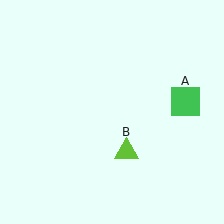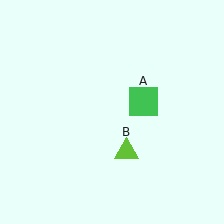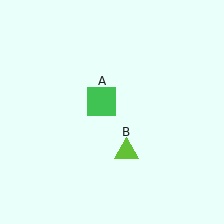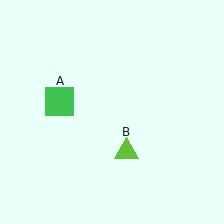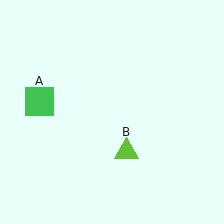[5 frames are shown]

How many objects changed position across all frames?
1 object changed position: green square (object A).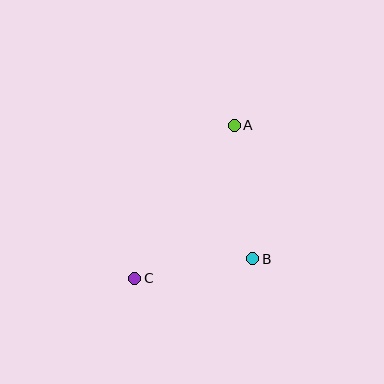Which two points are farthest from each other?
Points A and C are farthest from each other.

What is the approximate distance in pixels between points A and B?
The distance between A and B is approximately 135 pixels.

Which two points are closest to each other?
Points B and C are closest to each other.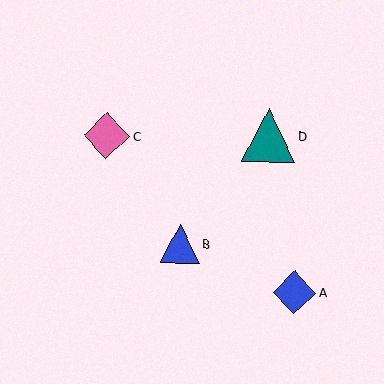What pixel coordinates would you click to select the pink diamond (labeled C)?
Click at (107, 136) to select the pink diamond C.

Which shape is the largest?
The teal triangle (labeled D) is the largest.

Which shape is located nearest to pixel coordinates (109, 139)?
The pink diamond (labeled C) at (107, 136) is nearest to that location.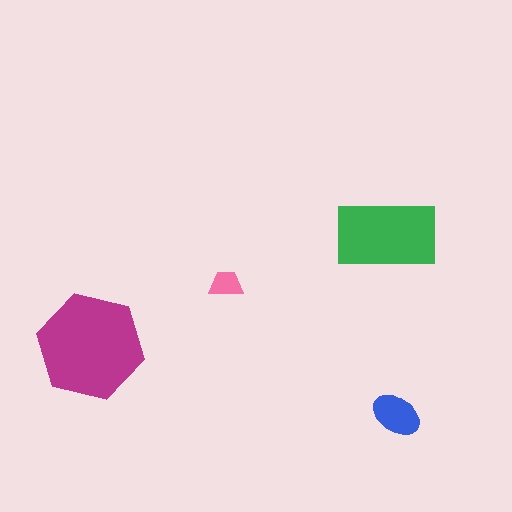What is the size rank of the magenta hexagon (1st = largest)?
1st.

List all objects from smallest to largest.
The pink trapezoid, the blue ellipse, the green rectangle, the magenta hexagon.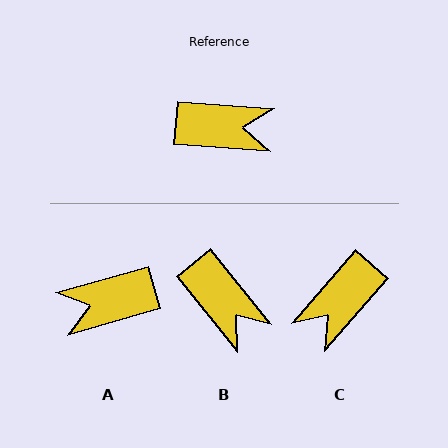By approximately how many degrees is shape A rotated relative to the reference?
Approximately 160 degrees clockwise.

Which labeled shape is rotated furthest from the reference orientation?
A, about 160 degrees away.